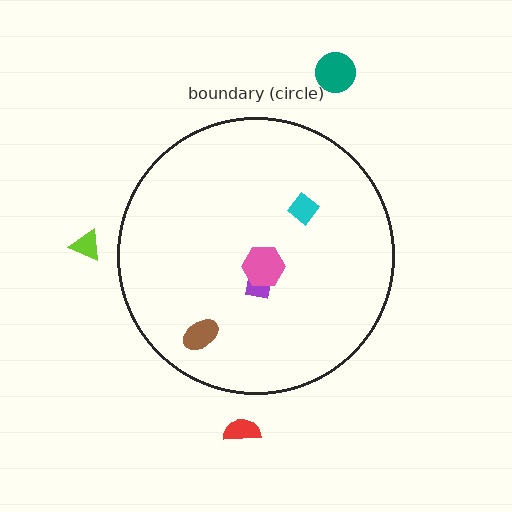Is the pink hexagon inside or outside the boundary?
Inside.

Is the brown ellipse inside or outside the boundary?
Inside.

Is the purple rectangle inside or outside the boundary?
Inside.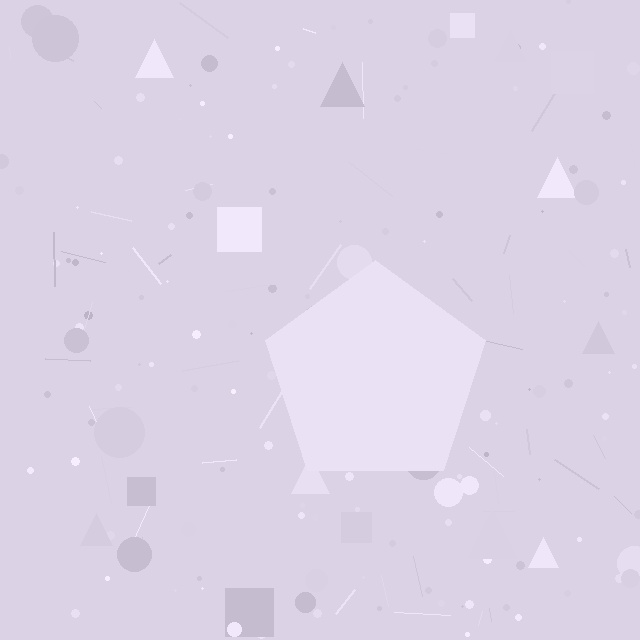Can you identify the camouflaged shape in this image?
The camouflaged shape is a pentagon.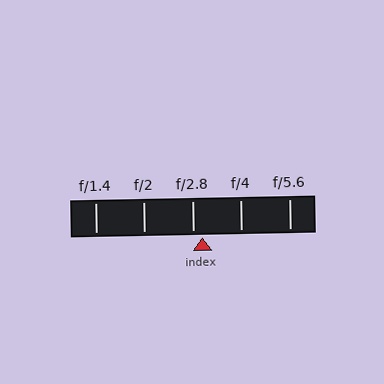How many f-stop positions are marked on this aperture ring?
There are 5 f-stop positions marked.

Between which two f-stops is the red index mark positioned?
The index mark is between f/2.8 and f/4.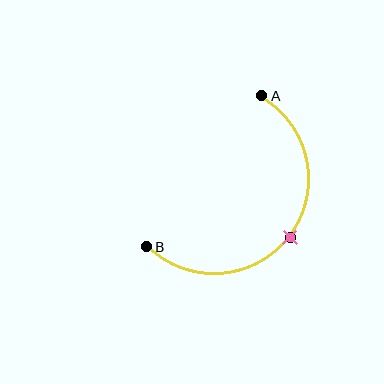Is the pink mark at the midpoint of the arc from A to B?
Yes. The pink mark lies on the arc at equal arc-length from both A and B — it is the arc midpoint.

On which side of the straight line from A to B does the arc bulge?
The arc bulges below and to the right of the straight line connecting A and B.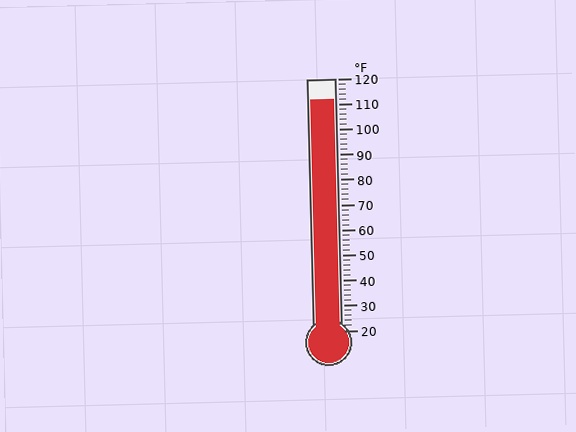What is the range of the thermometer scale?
The thermometer scale ranges from 20°F to 120°F.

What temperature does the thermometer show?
The thermometer shows approximately 112°F.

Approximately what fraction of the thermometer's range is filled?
The thermometer is filled to approximately 90% of its range.